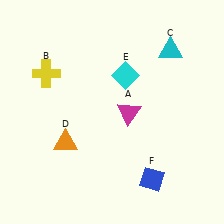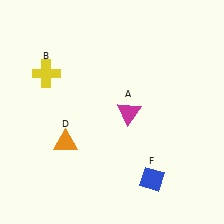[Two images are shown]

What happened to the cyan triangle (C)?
The cyan triangle (C) was removed in Image 2. It was in the top-right area of Image 1.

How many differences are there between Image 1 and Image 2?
There are 2 differences between the two images.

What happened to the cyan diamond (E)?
The cyan diamond (E) was removed in Image 2. It was in the top-right area of Image 1.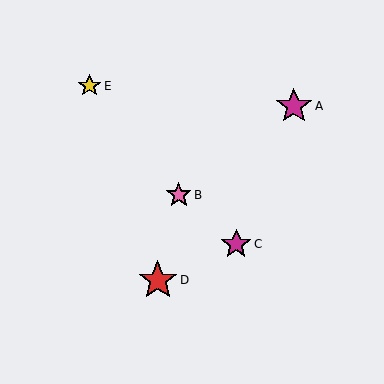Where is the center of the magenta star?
The center of the magenta star is at (294, 106).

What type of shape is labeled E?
Shape E is a yellow star.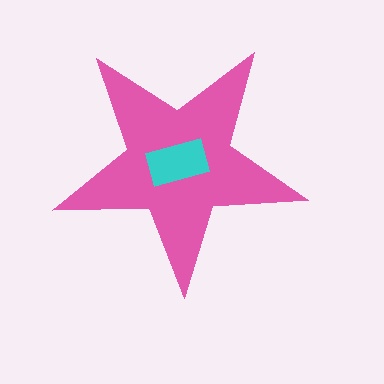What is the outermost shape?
The pink star.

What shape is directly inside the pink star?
The cyan rectangle.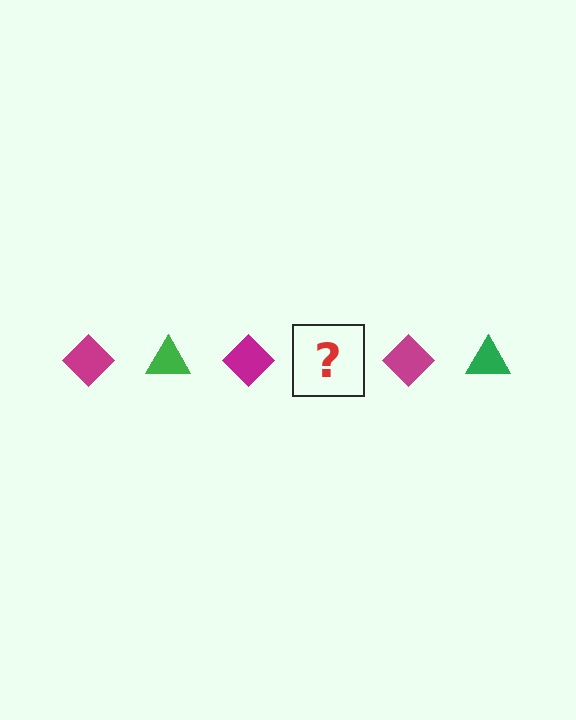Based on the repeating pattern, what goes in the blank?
The blank should be a green triangle.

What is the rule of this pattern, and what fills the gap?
The rule is that the pattern alternates between magenta diamond and green triangle. The gap should be filled with a green triangle.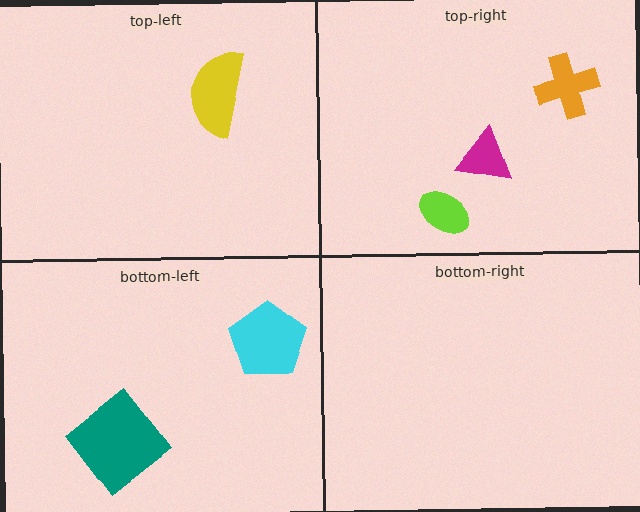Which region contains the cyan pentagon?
The bottom-left region.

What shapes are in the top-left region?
The yellow semicircle.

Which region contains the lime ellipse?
The top-right region.